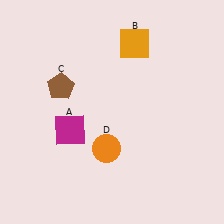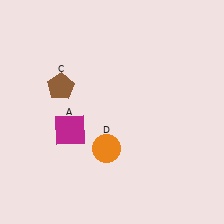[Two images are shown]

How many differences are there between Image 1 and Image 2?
There is 1 difference between the two images.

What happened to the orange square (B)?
The orange square (B) was removed in Image 2. It was in the top-right area of Image 1.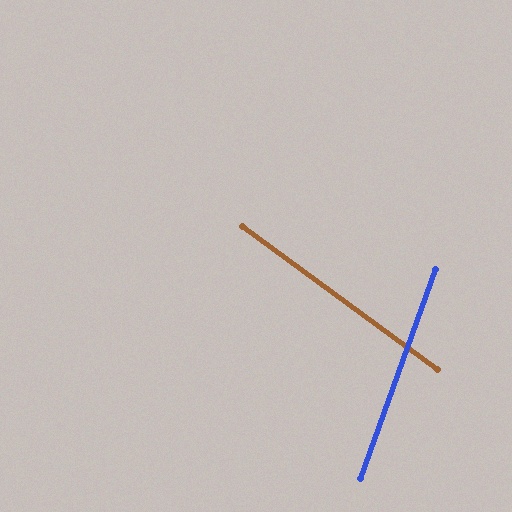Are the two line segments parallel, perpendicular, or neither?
Neither parallel nor perpendicular — they differ by about 73°.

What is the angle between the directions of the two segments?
Approximately 73 degrees.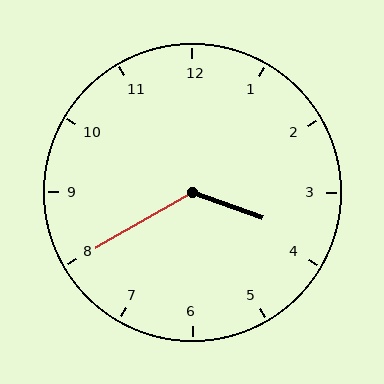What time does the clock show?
3:40.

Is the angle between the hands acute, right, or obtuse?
It is obtuse.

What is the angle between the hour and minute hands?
Approximately 130 degrees.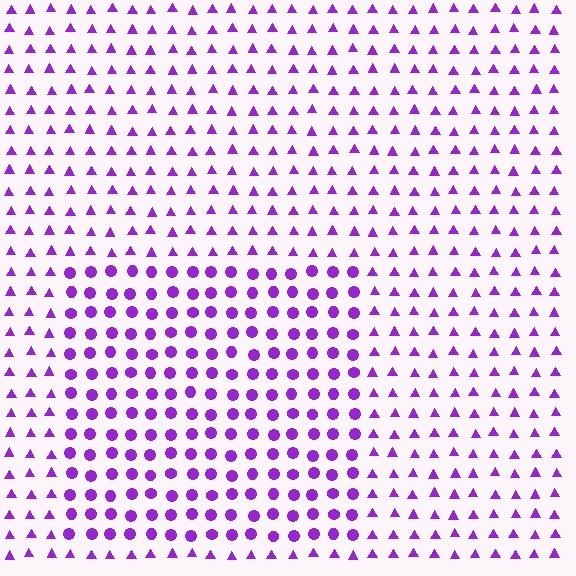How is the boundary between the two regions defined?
The boundary is defined by a change in element shape: circles inside vs. triangles outside. All elements share the same color and spacing.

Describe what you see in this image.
The image is filled with small purple elements arranged in a uniform grid. A rectangle-shaped region contains circles, while the surrounding area contains triangles. The boundary is defined purely by the change in element shape.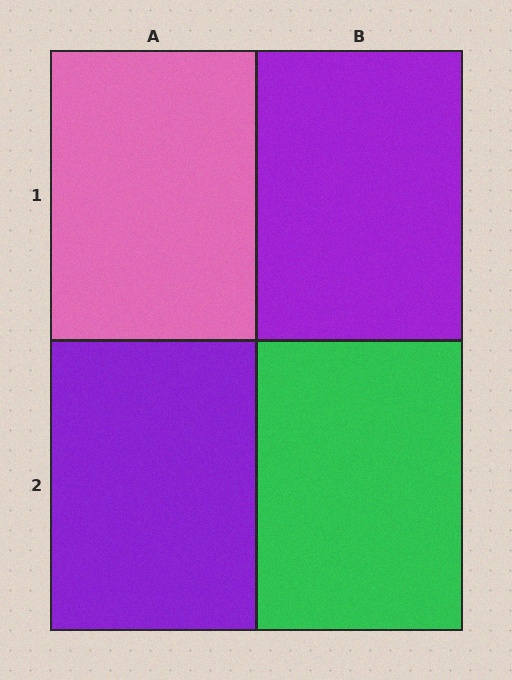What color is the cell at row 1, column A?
Pink.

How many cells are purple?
2 cells are purple.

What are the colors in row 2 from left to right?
Purple, green.